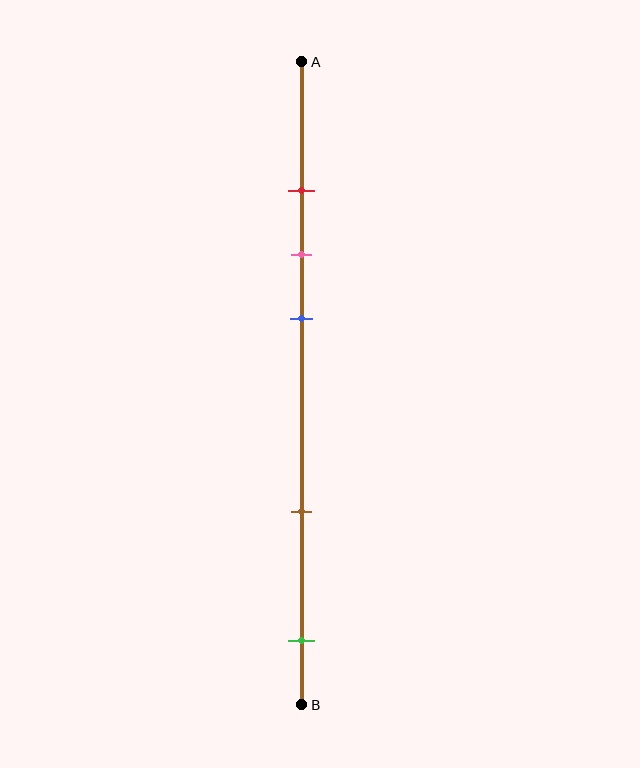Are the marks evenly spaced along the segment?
No, the marks are not evenly spaced.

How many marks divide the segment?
There are 5 marks dividing the segment.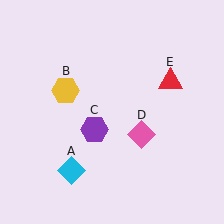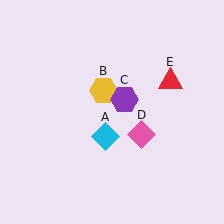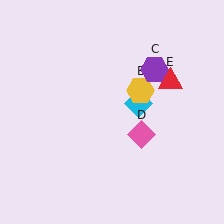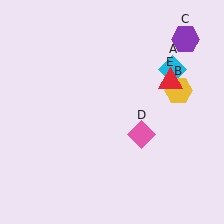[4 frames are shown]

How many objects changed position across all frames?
3 objects changed position: cyan diamond (object A), yellow hexagon (object B), purple hexagon (object C).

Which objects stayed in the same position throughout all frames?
Pink diamond (object D) and red triangle (object E) remained stationary.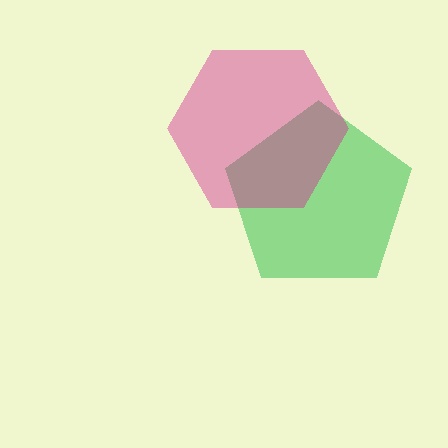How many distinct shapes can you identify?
There are 2 distinct shapes: a green pentagon, a magenta hexagon.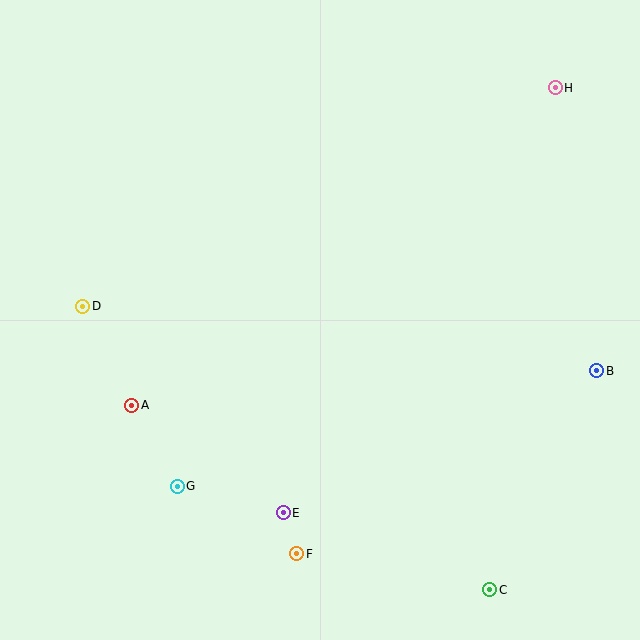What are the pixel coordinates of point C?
Point C is at (490, 590).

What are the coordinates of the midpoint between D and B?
The midpoint between D and B is at (340, 338).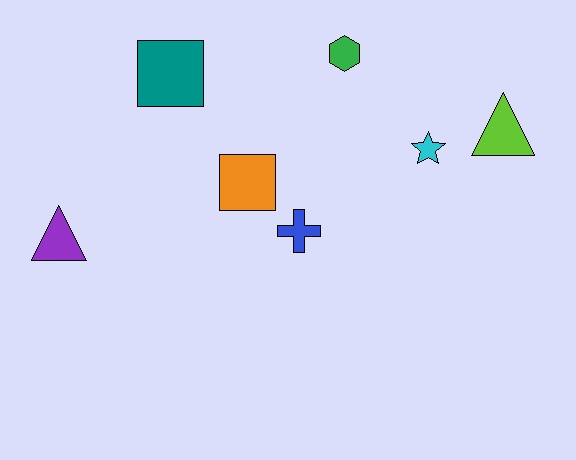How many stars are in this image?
There is 1 star.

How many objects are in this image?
There are 7 objects.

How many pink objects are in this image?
There are no pink objects.